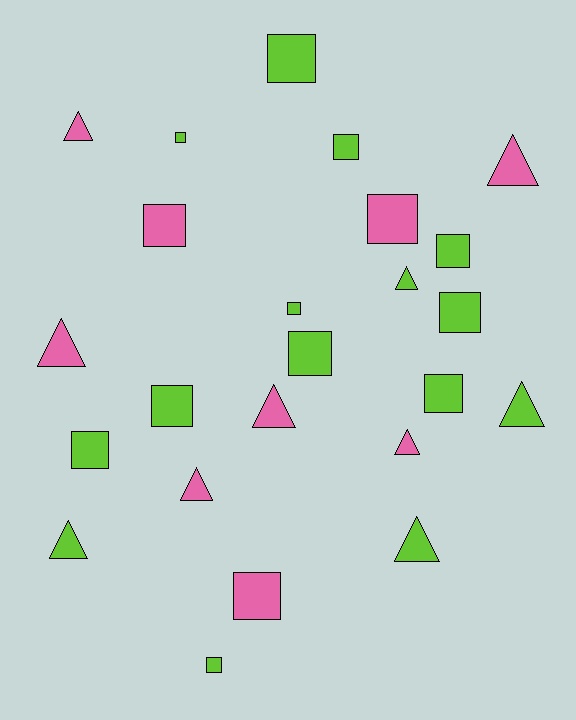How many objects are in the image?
There are 24 objects.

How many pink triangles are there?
There are 6 pink triangles.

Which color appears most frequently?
Lime, with 15 objects.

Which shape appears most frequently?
Square, with 14 objects.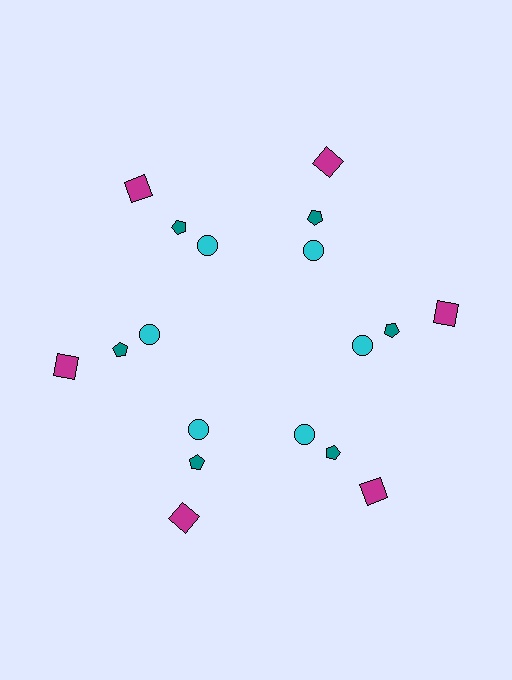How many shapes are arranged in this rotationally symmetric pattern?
There are 18 shapes, arranged in 6 groups of 3.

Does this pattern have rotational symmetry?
Yes, this pattern has 6-fold rotational symmetry. It looks the same after rotating 60 degrees around the center.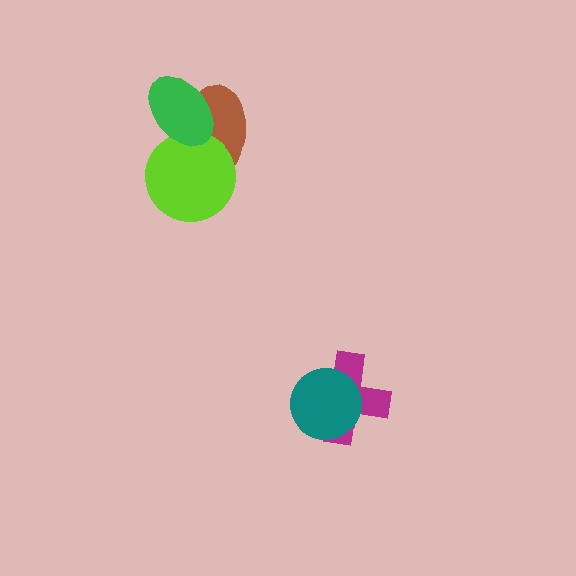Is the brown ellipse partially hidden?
Yes, it is partially covered by another shape.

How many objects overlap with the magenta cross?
1 object overlaps with the magenta cross.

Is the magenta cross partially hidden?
Yes, it is partially covered by another shape.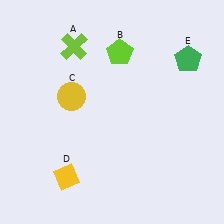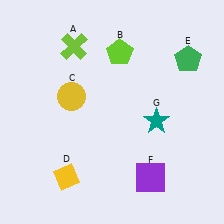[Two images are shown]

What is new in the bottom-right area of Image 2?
A purple square (F) was added in the bottom-right area of Image 2.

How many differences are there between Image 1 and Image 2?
There are 2 differences between the two images.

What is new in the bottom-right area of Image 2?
A teal star (G) was added in the bottom-right area of Image 2.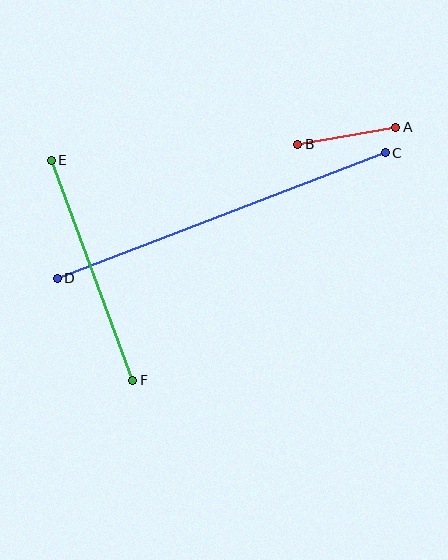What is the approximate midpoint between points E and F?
The midpoint is at approximately (92, 270) pixels.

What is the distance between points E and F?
The distance is approximately 234 pixels.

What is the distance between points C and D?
The distance is approximately 351 pixels.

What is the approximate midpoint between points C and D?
The midpoint is at approximately (221, 216) pixels.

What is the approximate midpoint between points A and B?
The midpoint is at approximately (347, 136) pixels.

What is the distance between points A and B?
The distance is approximately 99 pixels.